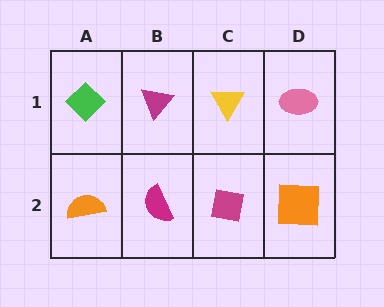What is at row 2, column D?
An orange square.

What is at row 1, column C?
A yellow triangle.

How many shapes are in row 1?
4 shapes.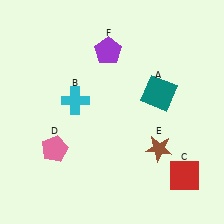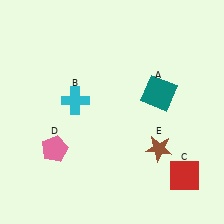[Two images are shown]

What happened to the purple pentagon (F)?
The purple pentagon (F) was removed in Image 2. It was in the top-left area of Image 1.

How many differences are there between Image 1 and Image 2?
There is 1 difference between the two images.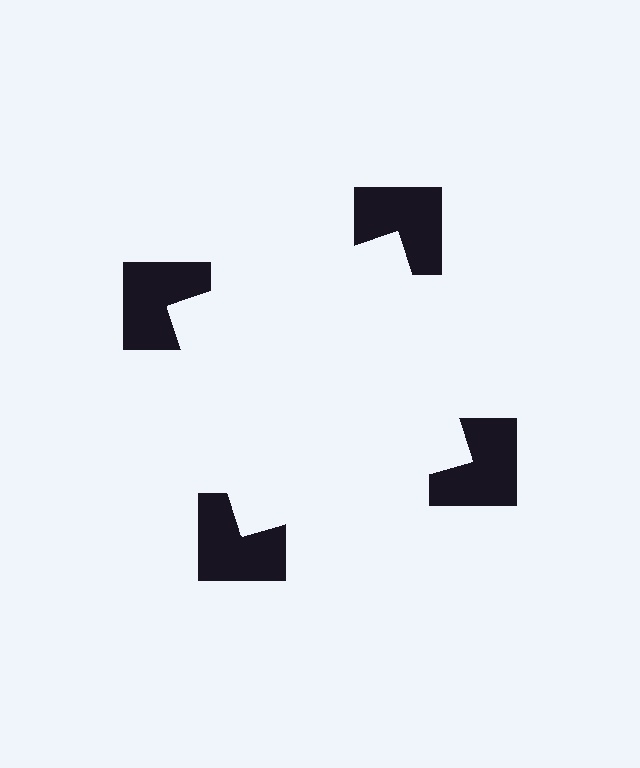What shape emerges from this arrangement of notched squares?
An illusory square — its edges are inferred from the aligned wedge cuts in the notched squares, not physically drawn.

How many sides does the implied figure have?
4 sides.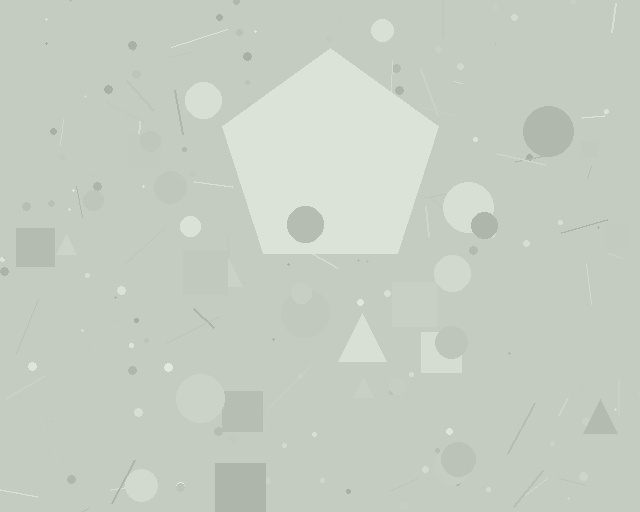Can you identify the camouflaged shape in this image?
The camouflaged shape is a pentagon.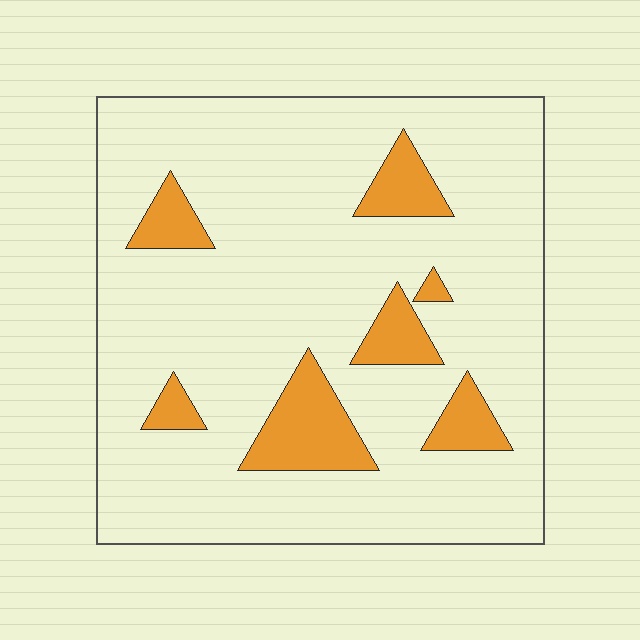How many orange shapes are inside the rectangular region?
7.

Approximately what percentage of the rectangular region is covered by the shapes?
Approximately 15%.